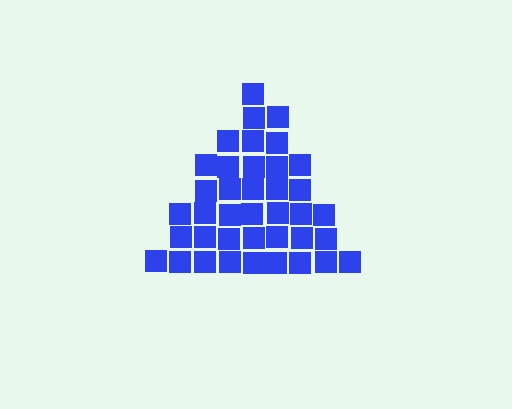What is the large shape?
The large shape is a triangle.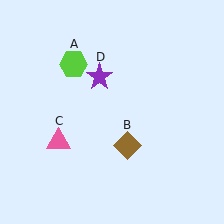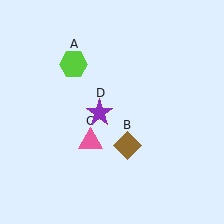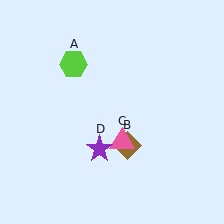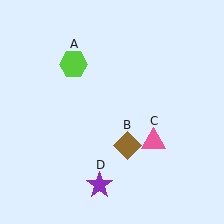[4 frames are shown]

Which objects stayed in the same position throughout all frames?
Lime hexagon (object A) and brown diamond (object B) remained stationary.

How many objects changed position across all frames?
2 objects changed position: pink triangle (object C), purple star (object D).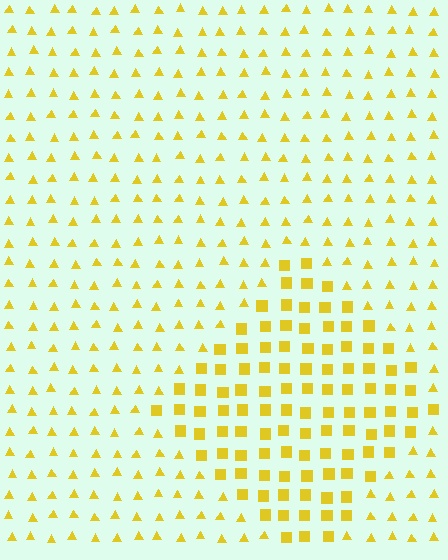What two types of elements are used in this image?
The image uses squares inside the diamond region and triangles outside it.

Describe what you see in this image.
The image is filled with small yellow elements arranged in a uniform grid. A diamond-shaped region contains squares, while the surrounding area contains triangles. The boundary is defined purely by the change in element shape.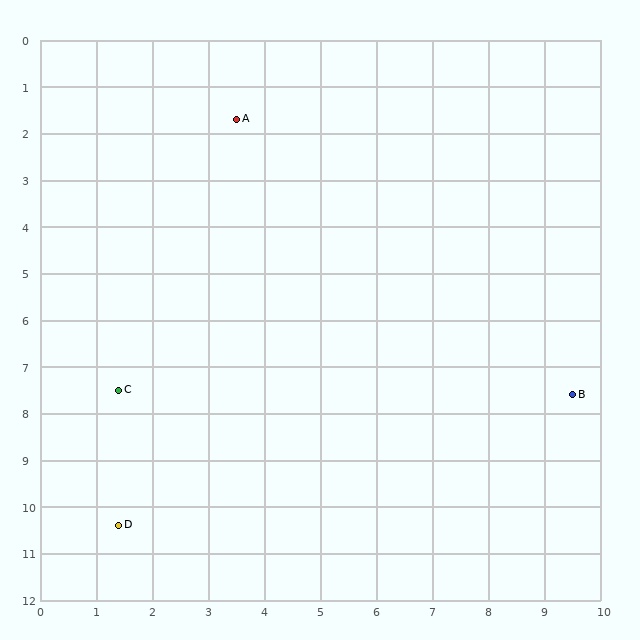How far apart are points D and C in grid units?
Points D and C are about 2.9 grid units apart.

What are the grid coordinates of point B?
Point B is at approximately (9.5, 7.6).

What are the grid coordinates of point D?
Point D is at approximately (1.4, 10.4).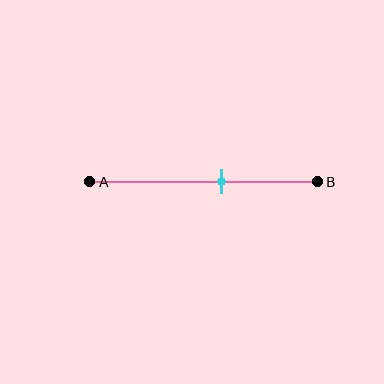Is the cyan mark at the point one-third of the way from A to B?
No, the mark is at about 60% from A, not at the 33% one-third point.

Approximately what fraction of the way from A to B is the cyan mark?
The cyan mark is approximately 60% of the way from A to B.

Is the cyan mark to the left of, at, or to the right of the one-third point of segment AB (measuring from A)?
The cyan mark is to the right of the one-third point of segment AB.